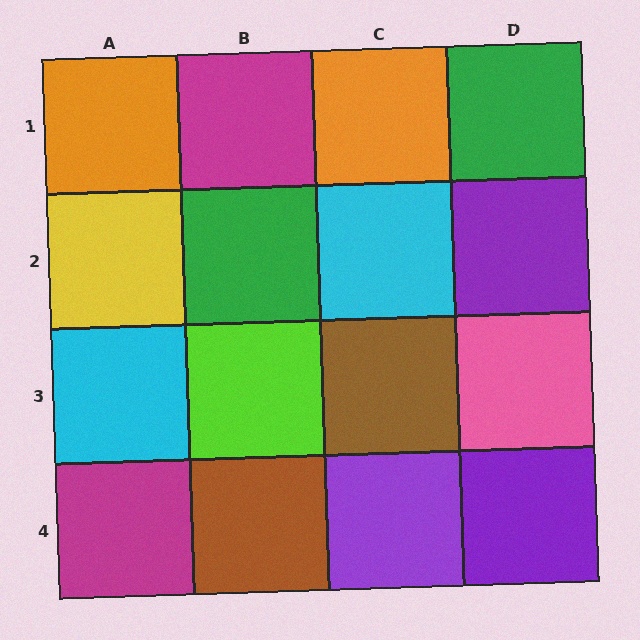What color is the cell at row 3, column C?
Brown.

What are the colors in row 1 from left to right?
Orange, magenta, orange, green.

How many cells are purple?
3 cells are purple.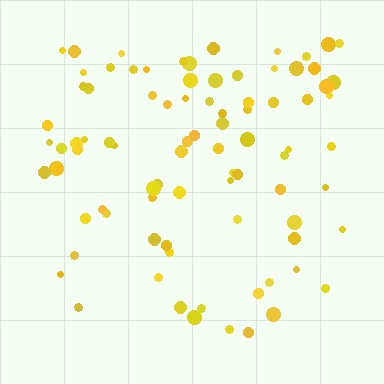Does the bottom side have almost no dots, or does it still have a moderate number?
Still a moderate number, just noticeably fewer than the top.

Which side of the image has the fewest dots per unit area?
The bottom.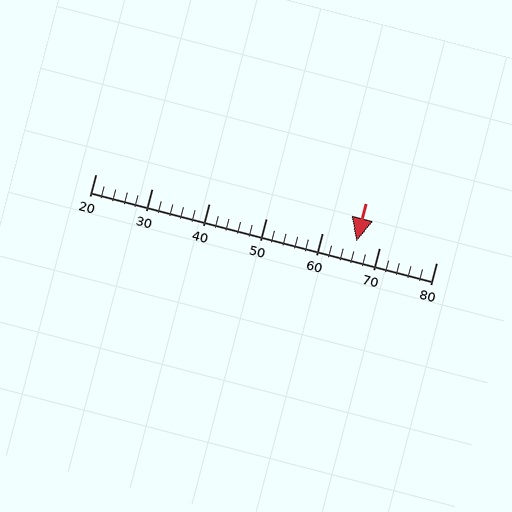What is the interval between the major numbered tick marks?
The major tick marks are spaced 10 units apart.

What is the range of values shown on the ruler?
The ruler shows values from 20 to 80.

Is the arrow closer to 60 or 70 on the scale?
The arrow is closer to 70.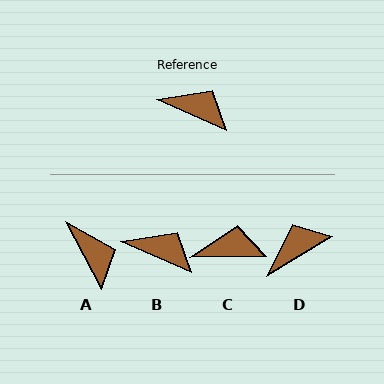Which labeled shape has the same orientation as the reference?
B.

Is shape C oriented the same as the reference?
No, it is off by about 24 degrees.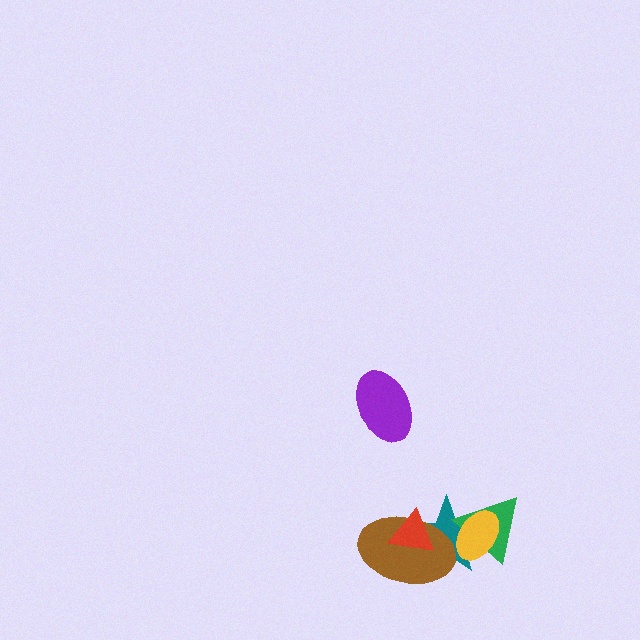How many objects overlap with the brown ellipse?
2 objects overlap with the brown ellipse.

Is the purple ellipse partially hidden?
No, no other shape covers it.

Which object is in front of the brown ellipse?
The red triangle is in front of the brown ellipse.